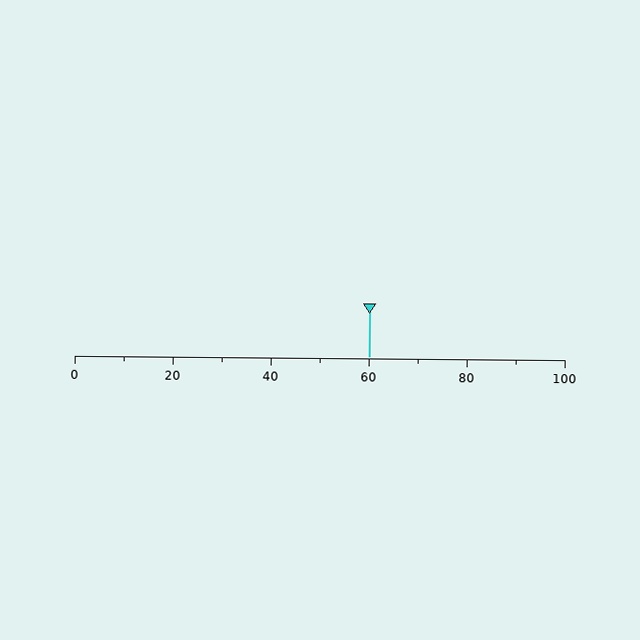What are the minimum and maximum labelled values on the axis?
The axis runs from 0 to 100.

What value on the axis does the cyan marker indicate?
The marker indicates approximately 60.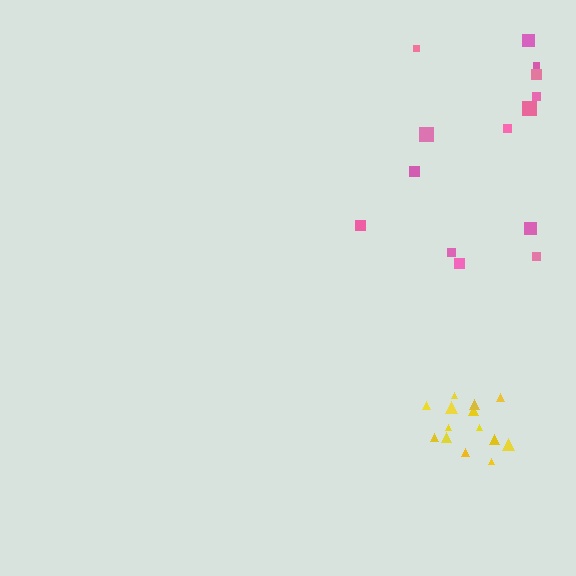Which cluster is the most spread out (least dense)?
Pink.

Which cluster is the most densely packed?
Yellow.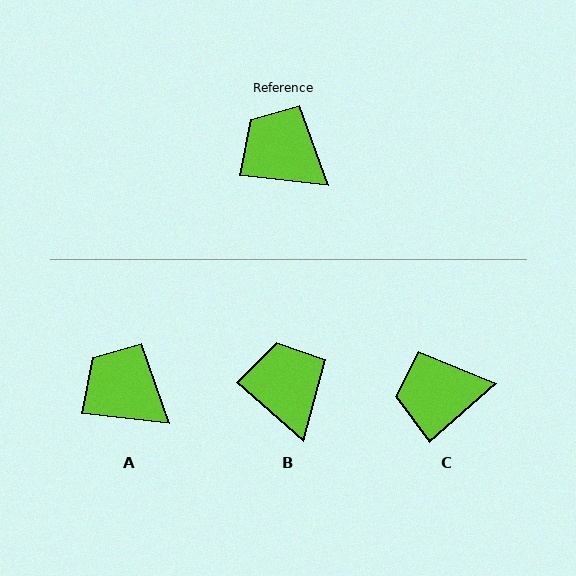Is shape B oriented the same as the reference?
No, it is off by about 34 degrees.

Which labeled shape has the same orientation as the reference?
A.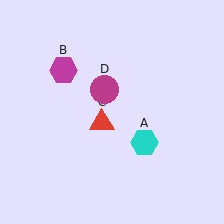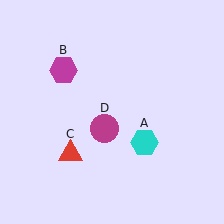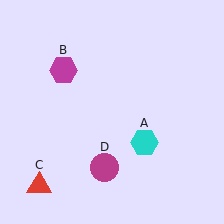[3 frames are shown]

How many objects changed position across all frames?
2 objects changed position: red triangle (object C), magenta circle (object D).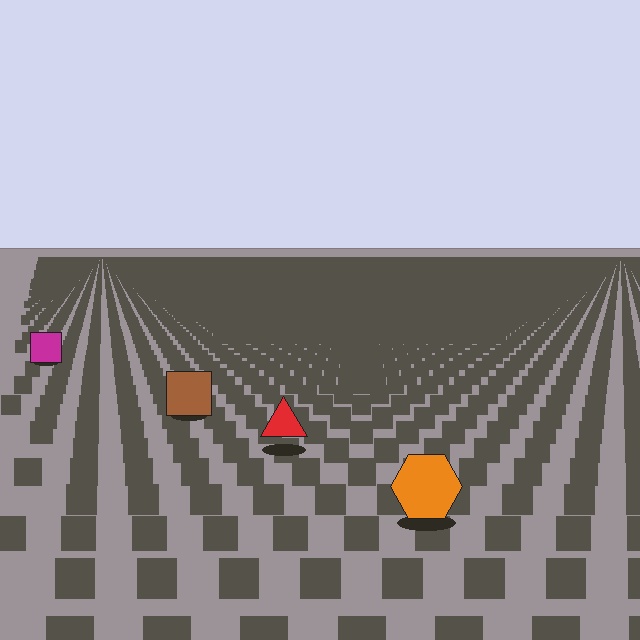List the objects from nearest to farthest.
From nearest to farthest: the orange hexagon, the red triangle, the brown square, the magenta square.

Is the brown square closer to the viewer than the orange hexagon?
No. The orange hexagon is closer — you can tell from the texture gradient: the ground texture is coarser near it.